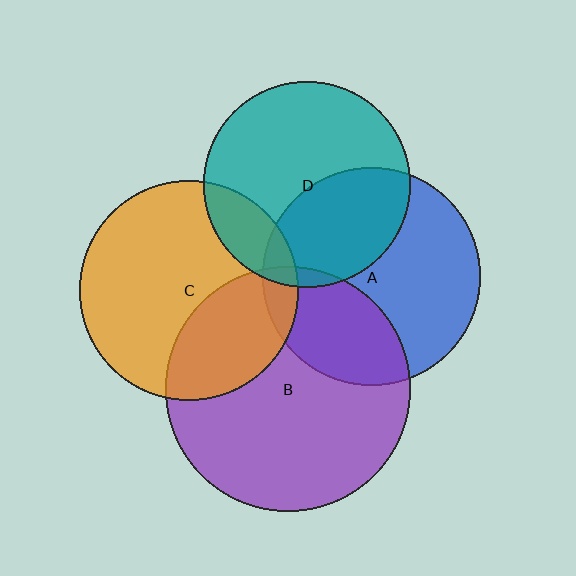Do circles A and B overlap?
Yes.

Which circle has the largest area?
Circle B (purple).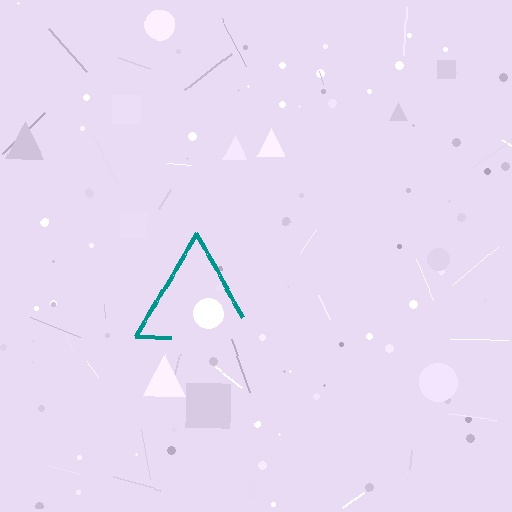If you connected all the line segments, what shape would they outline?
They would outline a triangle.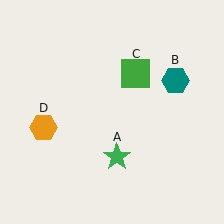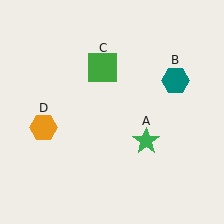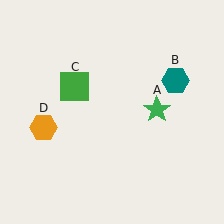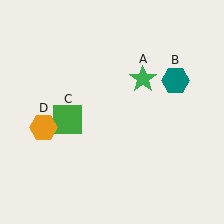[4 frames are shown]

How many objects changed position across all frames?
2 objects changed position: green star (object A), green square (object C).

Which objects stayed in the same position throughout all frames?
Teal hexagon (object B) and orange hexagon (object D) remained stationary.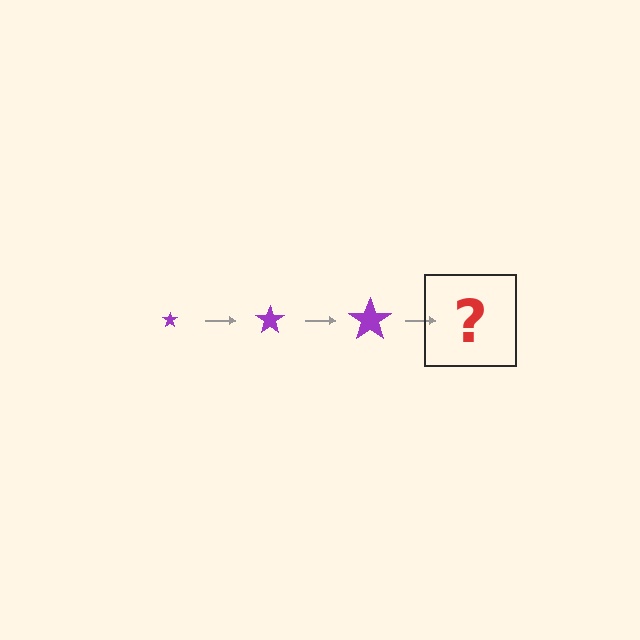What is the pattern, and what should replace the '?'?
The pattern is that the star gets progressively larger each step. The '?' should be a purple star, larger than the previous one.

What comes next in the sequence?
The next element should be a purple star, larger than the previous one.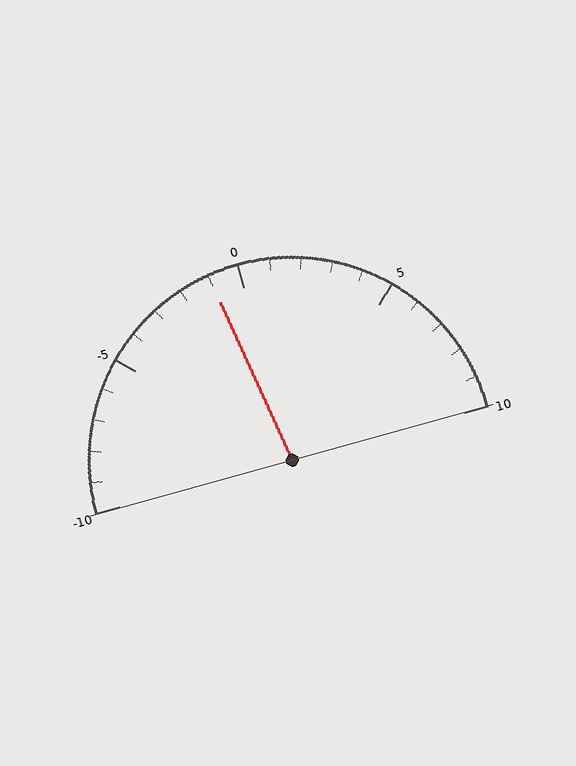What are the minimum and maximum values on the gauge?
The gauge ranges from -10 to 10.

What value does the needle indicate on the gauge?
The needle indicates approximately -1.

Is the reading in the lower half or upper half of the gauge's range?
The reading is in the lower half of the range (-10 to 10).